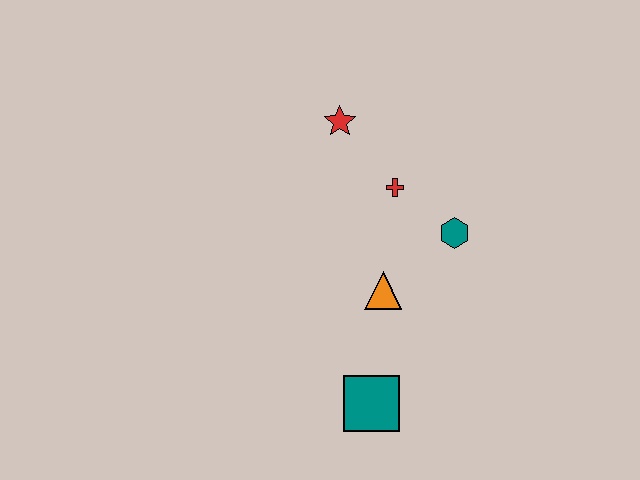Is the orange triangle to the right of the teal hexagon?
No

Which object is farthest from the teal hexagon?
The teal square is farthest from the teal hexagon.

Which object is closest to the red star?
The red cross is closest to the red star.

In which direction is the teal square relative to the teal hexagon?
The teal square is below the teal hexagon.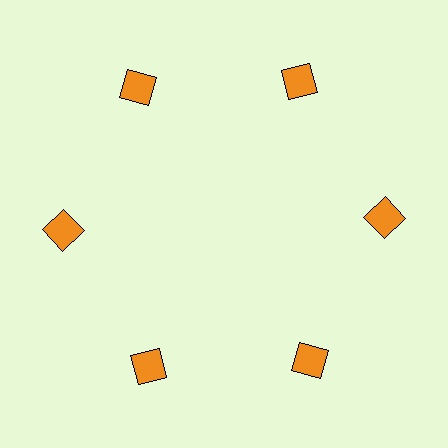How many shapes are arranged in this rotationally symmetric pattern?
There are 6 shapes, arranged in 6 groups of 1.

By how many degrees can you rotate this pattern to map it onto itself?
The pattern maps onto itself every 60 degrees of rotation.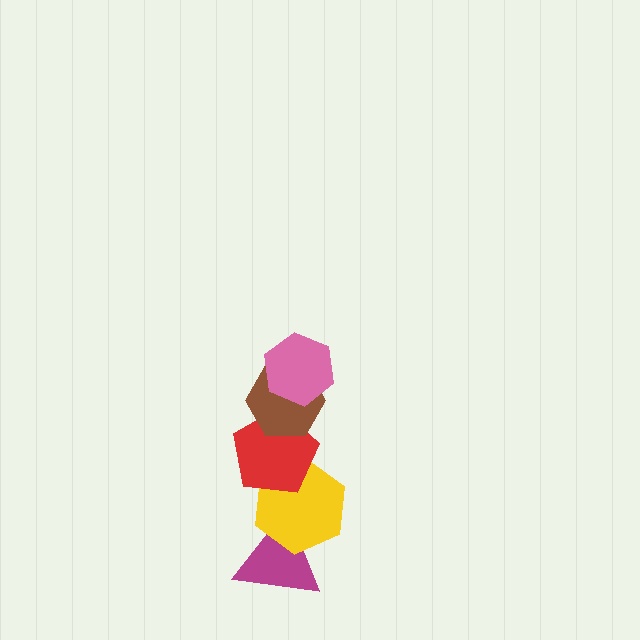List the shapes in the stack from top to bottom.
From top to bottom: the pink hexagon, the brown hexagon, the red pentagon, the yellow hexagon, the magenta triangle.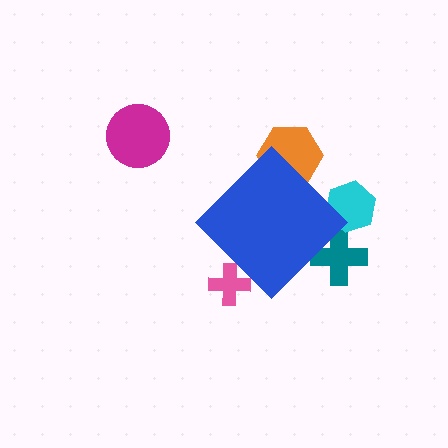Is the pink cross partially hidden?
Yes, the pink cross is partially hidden behind the blue diamond.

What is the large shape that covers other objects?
A blue diamond.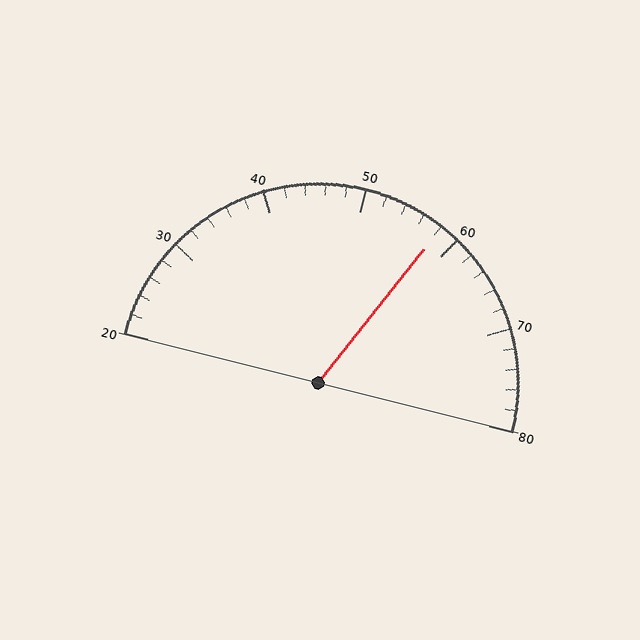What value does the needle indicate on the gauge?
The needle indicates approximately 58.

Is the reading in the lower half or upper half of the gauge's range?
The reading is in the upper half of the range (20 to 80).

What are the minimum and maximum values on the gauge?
The gauge ranges from 20 to 80.